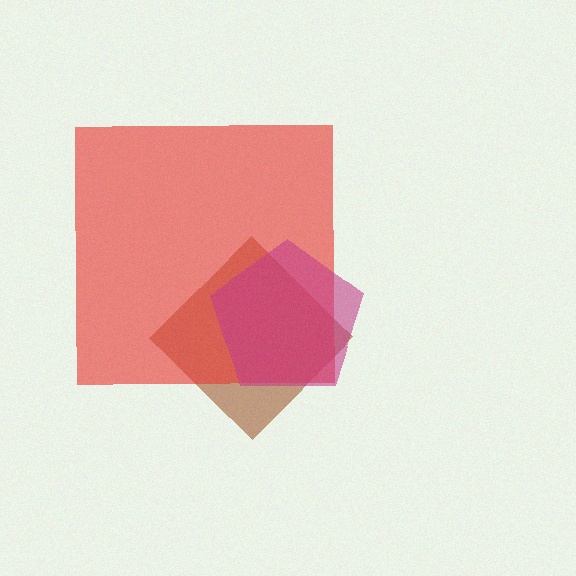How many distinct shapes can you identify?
There are 3 distinct shapes: a brown diamond, a red square, a magenta pentagon.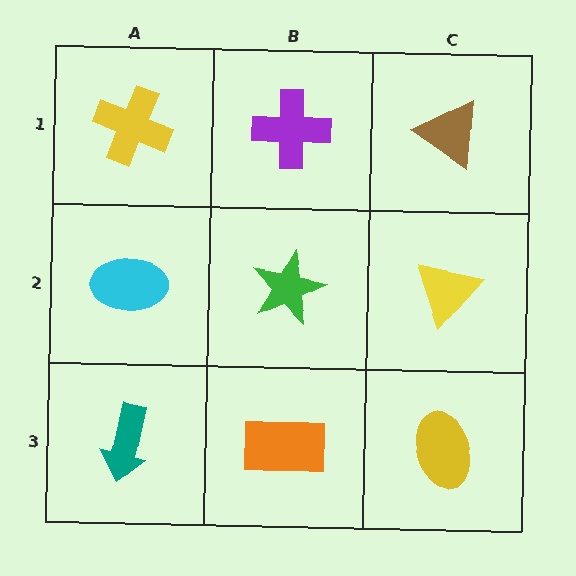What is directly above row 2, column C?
A brown triangle.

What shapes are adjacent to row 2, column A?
A yellow cross (row 1, column A), a teal arrow (row 3, column A), a green star (row 2, column B).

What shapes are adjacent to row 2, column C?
A brown triangle (row 1, column C), a yellow ellipse (row 3, column C), a green star (row 2, column B).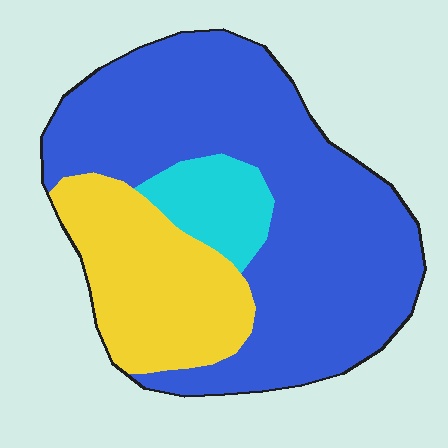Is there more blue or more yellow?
Blue.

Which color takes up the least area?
Cyan, at roughly 10%.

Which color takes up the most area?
Blue, at roughly 65%.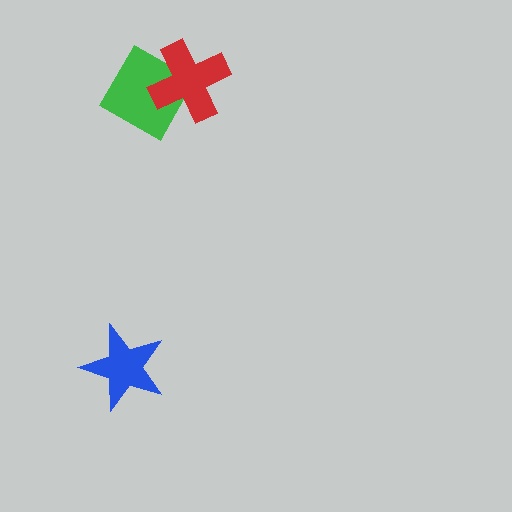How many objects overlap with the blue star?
0 objects overlap with the blue star.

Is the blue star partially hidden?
No, no other shape covers it.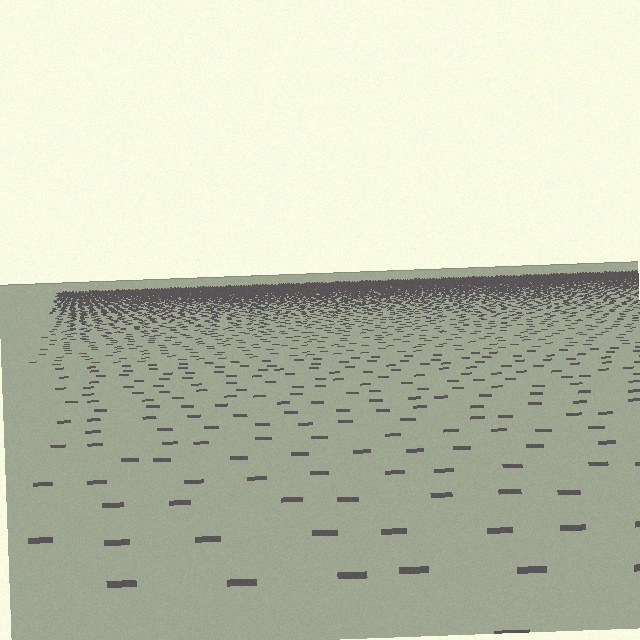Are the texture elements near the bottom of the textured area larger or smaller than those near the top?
Larger. Near the bottom, elements are closer to the viewer and appear at a bigger on-screen size.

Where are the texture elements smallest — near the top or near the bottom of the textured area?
Near the top.